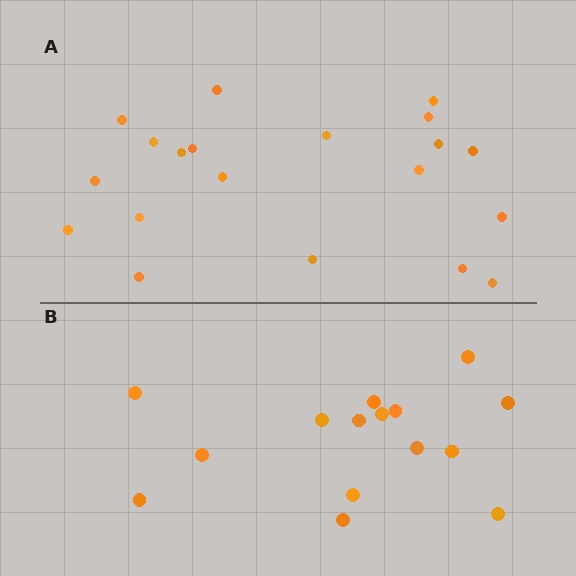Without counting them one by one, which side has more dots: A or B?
Region A (the top region) has more dots.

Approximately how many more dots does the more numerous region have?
Region A has about 5 more dots than region B.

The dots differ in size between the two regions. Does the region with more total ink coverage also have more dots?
No. Region B has more total ink coverage because its dots are larger, but region A actually contains more individual dots. Total area can be misleading — the number of items is what matters here.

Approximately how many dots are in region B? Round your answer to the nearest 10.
About 20 dots. (The exact count is 15, which rounds to 20.)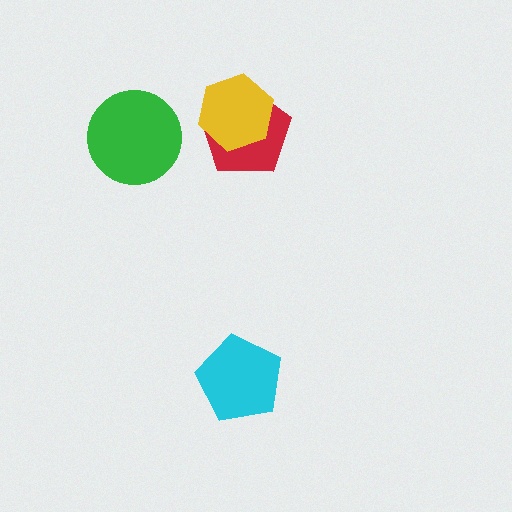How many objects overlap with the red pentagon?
1 object overlaps with the red pentagon.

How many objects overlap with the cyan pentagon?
0 objects overlap with the cyan pentagon.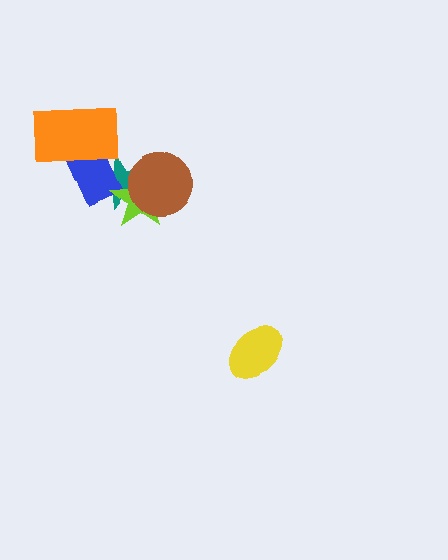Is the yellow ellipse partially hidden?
No, no other shape covers it.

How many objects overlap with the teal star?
3 objects overlap with the teal star.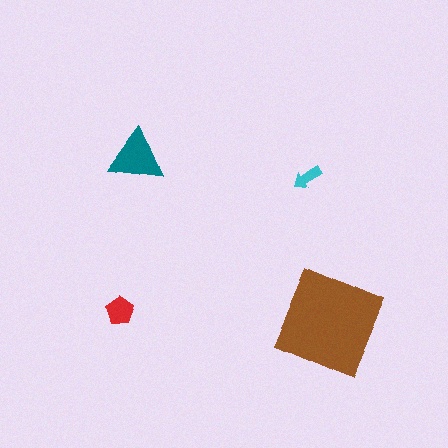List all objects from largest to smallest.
The brown diamond, the teal triangle, the red pentagon, the cyan arrow.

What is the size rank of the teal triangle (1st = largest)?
2nd.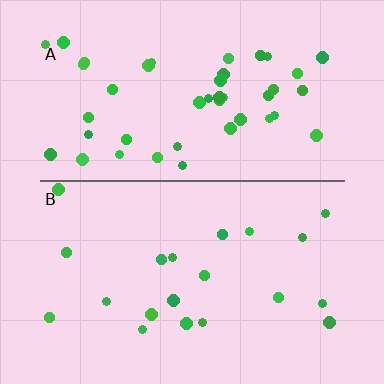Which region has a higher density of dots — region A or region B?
A (the top).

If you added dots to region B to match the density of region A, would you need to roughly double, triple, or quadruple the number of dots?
Approximately double.